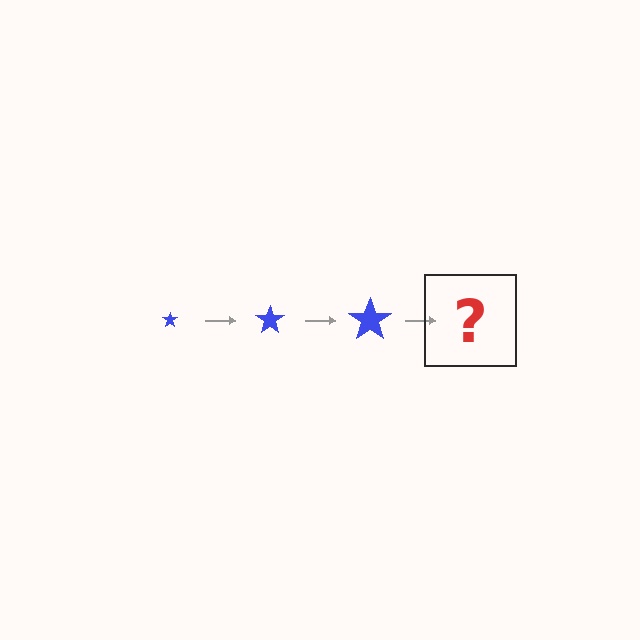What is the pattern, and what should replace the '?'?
The pattern is that the star gets progressively larger each step. The '?' should be a blue star, larger than the previous one.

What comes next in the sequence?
The next element should be a blue star, larger than the previous one.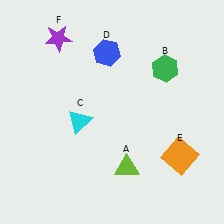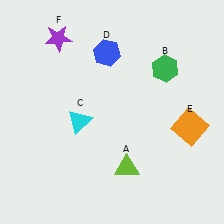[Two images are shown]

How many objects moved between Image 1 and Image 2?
1 object moved between the two images.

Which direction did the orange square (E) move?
The orange square (E) moved up.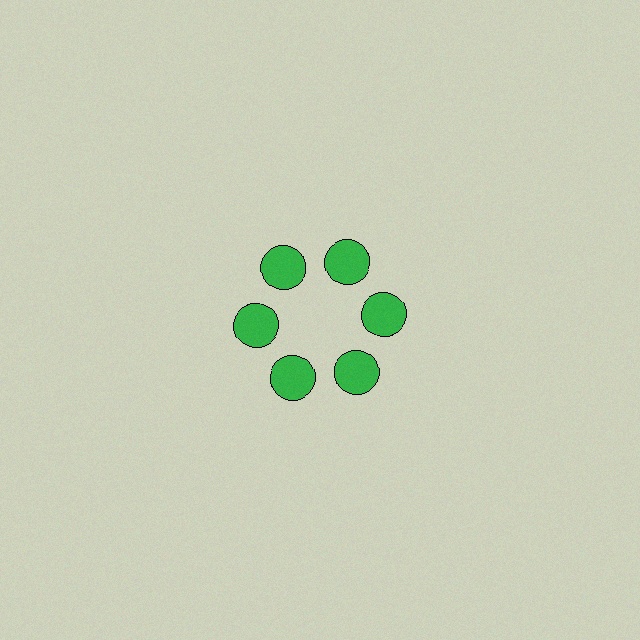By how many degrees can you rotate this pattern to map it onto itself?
The pattern maps onto itself every 60 degrees of rotation.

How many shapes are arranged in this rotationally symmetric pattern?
There are 6 shapes, arranged in 6 groups of 1.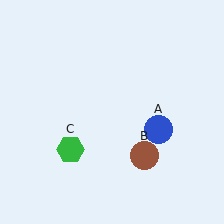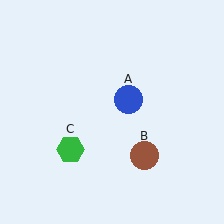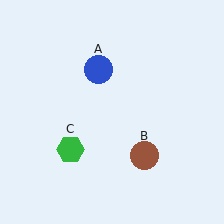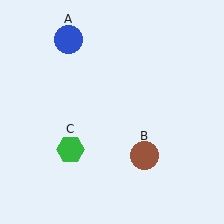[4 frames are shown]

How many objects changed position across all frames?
1 object changed position: blue circle (object A).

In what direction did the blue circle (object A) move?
The blue circle (object A) moved up and to the left.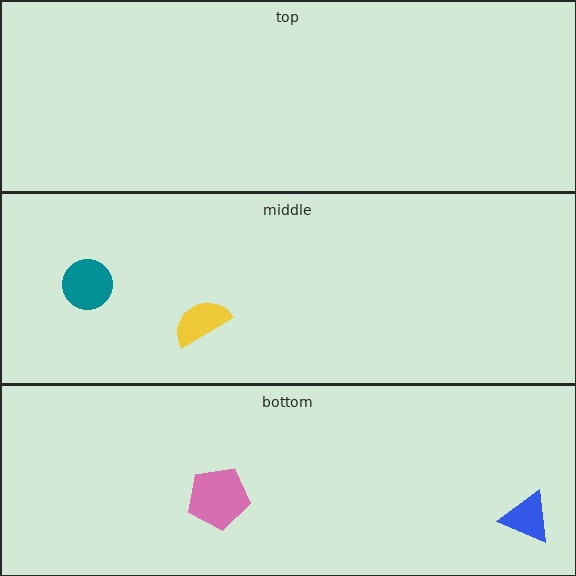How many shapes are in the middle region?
2.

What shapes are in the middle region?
The yellow semicircle, the teal circle.